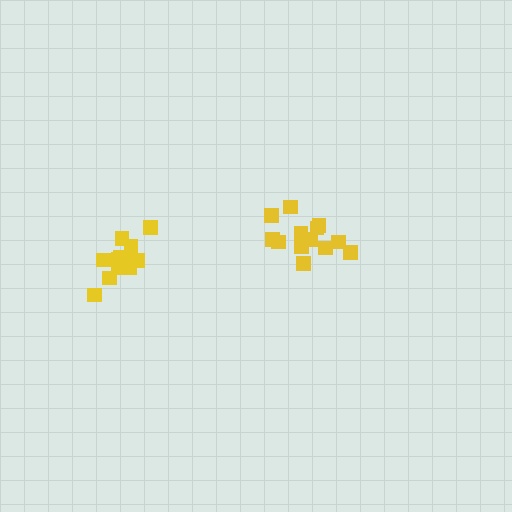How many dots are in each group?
Group 1: 13 dots, Group 2: 13 dots (26 total).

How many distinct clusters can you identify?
There are 2 distinct clusters.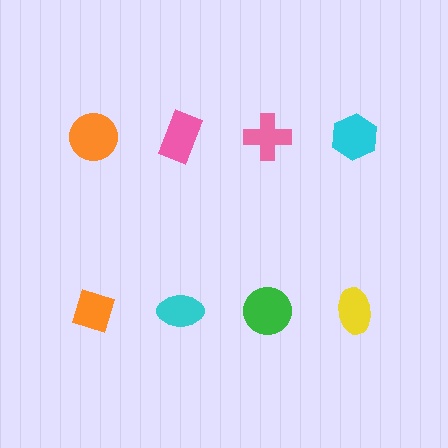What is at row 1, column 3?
A pink cross.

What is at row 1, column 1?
An orange circle.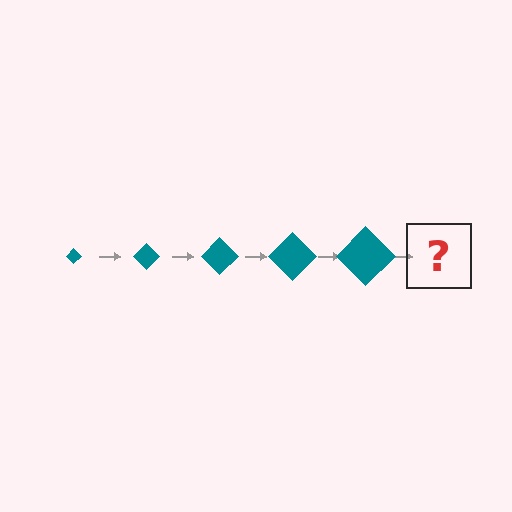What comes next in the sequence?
The next element should be a teal diamond, larger than the previous one.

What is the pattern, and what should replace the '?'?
The pattern is that the diamond gets progressively larger each step. The '?' should be a teal diamond, larger than the previous one.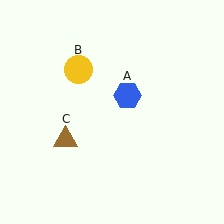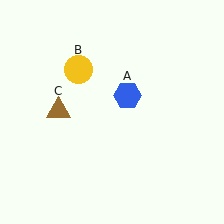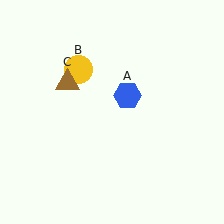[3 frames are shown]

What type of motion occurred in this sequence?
The brown triangle (object C) rotated clockwise around the center of the scene.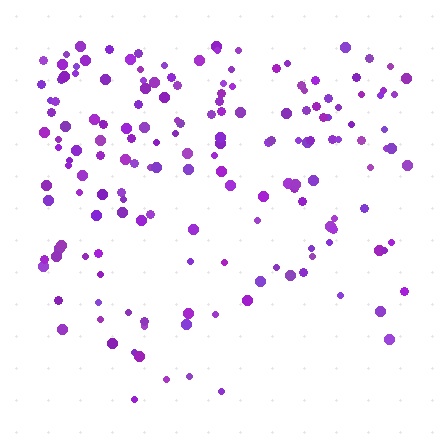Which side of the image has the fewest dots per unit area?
The bottom.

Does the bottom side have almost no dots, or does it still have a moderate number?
Still a moderate number, just noticeably fewer than the top.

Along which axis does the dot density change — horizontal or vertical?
Vertical.